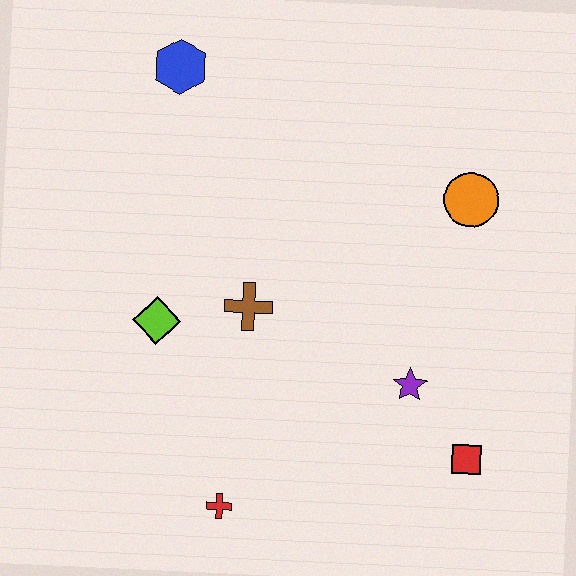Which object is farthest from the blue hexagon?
The red square is farthest from the blue hexagon.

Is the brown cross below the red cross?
No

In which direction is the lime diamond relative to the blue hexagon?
The lime diamond is below the blue hexagon.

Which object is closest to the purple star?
The red square is closest to the purple star.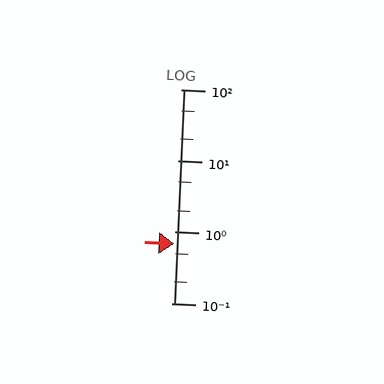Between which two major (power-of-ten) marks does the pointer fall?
The pointer is between 0.1 and 1.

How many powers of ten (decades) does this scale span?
The scale spans 3 decades, from 0.1 to 100.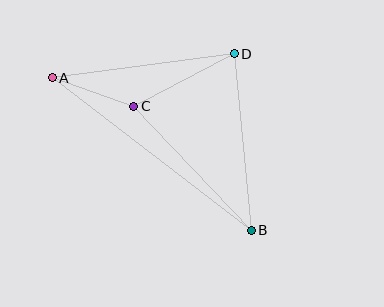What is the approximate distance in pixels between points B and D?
The distance between B and D is approximately 177 pixels.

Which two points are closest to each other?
Points A and C are closest to each other.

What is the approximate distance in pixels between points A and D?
The distance between A and D is approximately 183 pixels.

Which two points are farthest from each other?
Points A and B are farthest from each other.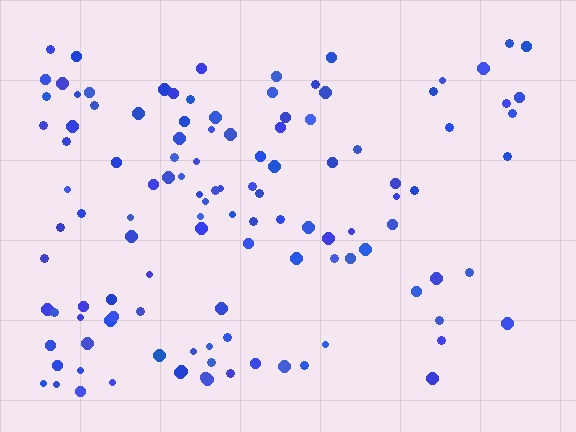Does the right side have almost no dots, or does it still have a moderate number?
Still a moderate number, just noticeably fewer than the left.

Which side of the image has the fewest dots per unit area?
The right.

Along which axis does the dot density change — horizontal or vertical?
Horizontal.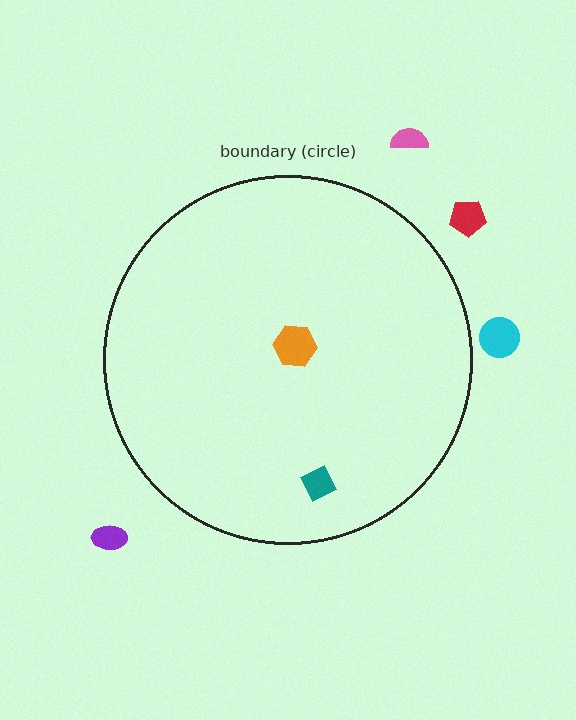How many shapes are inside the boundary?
2 inside, 4 outside.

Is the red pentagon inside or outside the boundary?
Outside.